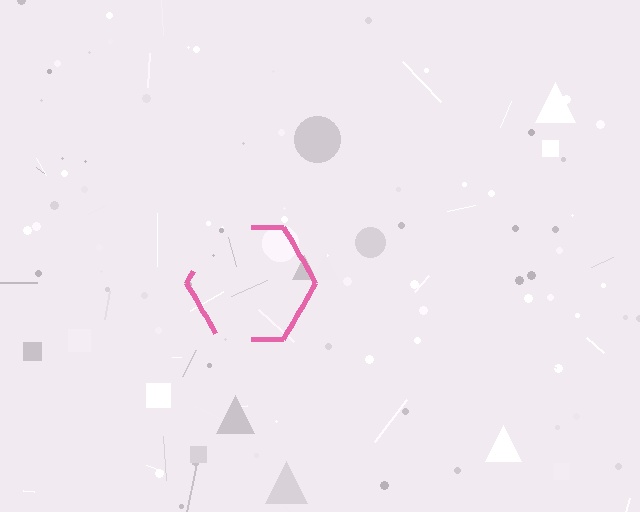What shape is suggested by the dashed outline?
The dashed outline suggests a hexagon.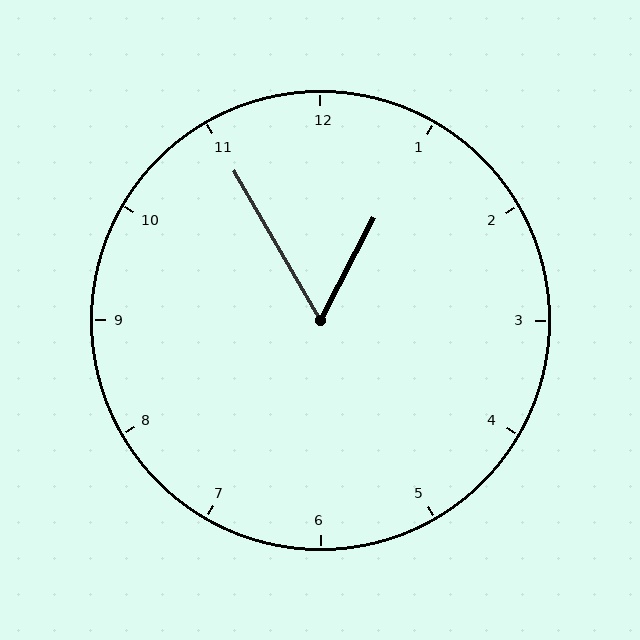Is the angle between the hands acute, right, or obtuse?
It is acute.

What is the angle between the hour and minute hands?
Approximately 58 degrees.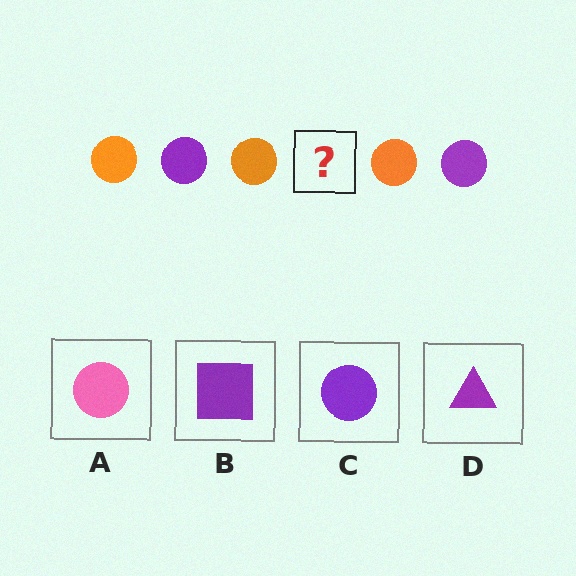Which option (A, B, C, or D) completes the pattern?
C.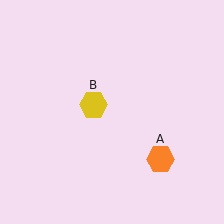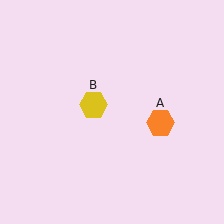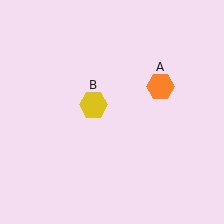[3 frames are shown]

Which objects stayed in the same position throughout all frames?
Yellow hexagon (object B) remained stationary.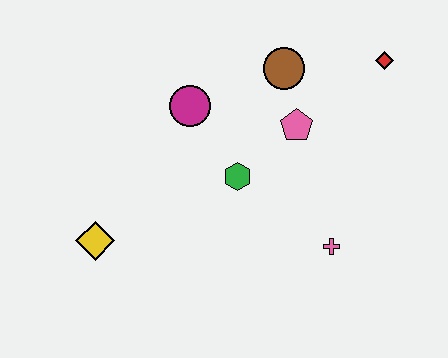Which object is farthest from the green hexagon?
The red diamond is farthest from the green hexagon.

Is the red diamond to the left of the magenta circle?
No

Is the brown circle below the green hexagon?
No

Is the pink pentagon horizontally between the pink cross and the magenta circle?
Yes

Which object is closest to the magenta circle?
The green hexagon is closest to the magenta circle.